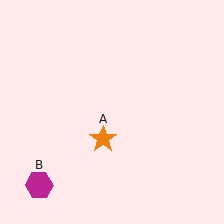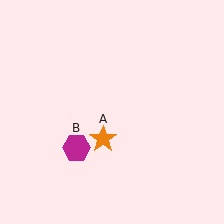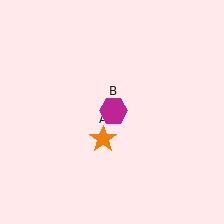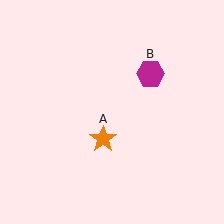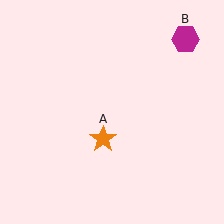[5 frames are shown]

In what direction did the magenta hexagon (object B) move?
The magenta hexagon (object B) moved up and to the right.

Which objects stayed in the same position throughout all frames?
Orange star (object A) remained stationary.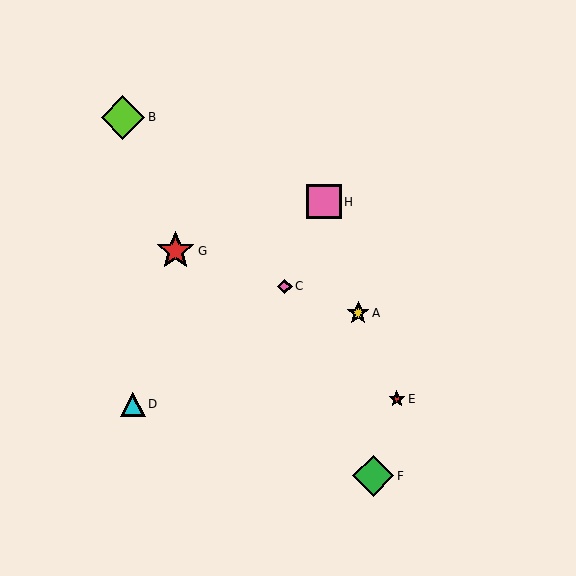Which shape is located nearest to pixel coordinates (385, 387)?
The red star (labeled E) at (397, 399) is nearest to that location.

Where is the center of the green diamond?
The center of the green diamond is at (373, 476).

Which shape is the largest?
The lime diamond (labeled B) is the largest.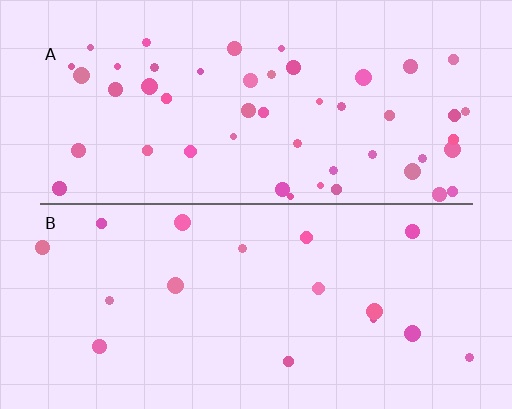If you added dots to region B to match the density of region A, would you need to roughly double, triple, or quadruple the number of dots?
Approximately triple.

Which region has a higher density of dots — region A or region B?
A (the top).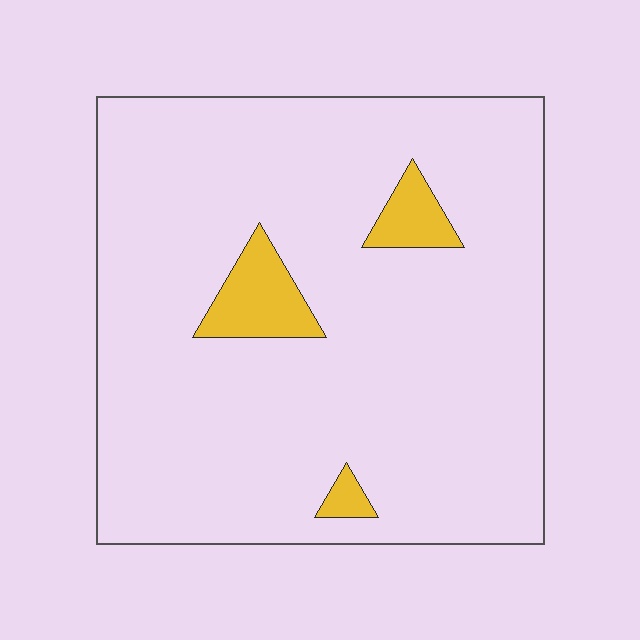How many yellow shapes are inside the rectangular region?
3.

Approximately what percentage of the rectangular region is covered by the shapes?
Approximately 5%.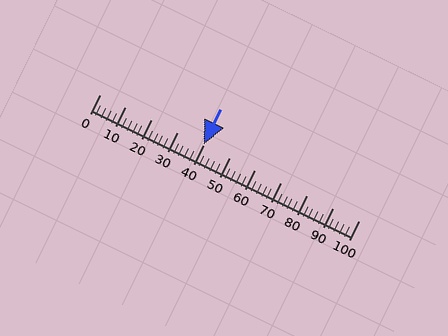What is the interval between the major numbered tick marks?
The major tick marks are spaced 10 units apart.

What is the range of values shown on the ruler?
The ruler shows values from 0 to 100.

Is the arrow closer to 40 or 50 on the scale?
The arrow is closer to 40.